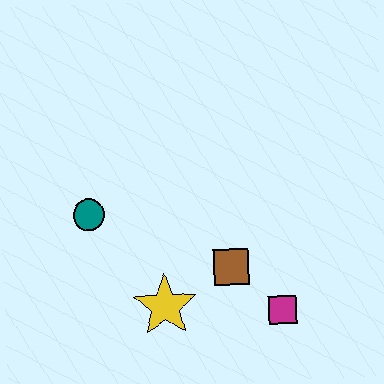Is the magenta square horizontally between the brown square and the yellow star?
No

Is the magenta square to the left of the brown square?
No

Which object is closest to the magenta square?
The brown square is closest to the magenta square.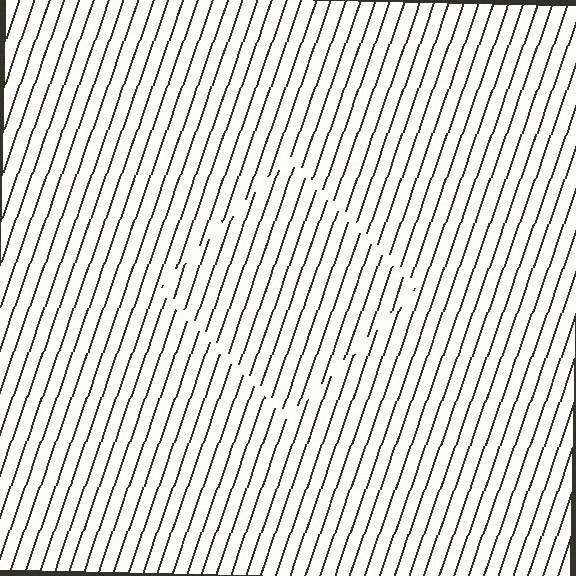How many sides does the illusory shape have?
4 sides — the line-ends trace a square.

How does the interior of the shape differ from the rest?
The interior of the shape contains the same grating, shifted by half a period — the contour is defined by the phase discontinuity where line-ends from the inner and outer gratings abut.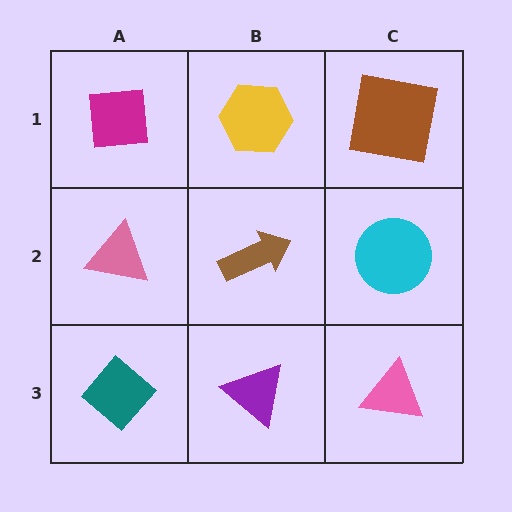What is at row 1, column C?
A brown square.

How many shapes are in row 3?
3 shapes.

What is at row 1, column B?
A yellow hexagon.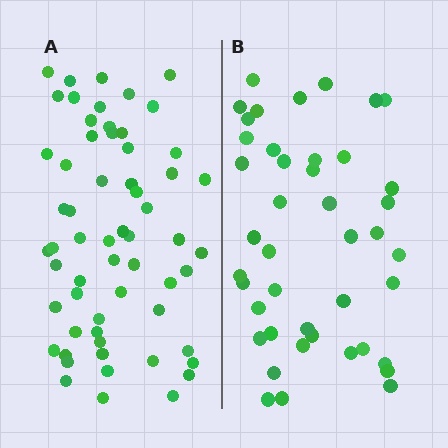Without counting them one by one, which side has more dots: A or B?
Region A (the left region) has more dots.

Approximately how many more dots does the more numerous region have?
Region A has approximately 15 more dots than region B.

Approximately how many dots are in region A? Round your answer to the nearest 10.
About 60 dots.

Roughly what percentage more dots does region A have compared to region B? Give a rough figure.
About 40% more.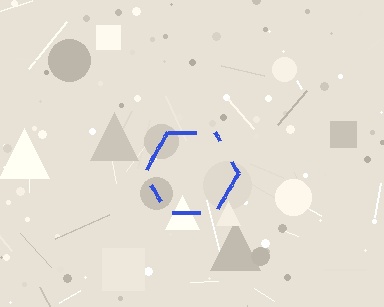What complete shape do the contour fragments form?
The contour fragments form a hexagon.